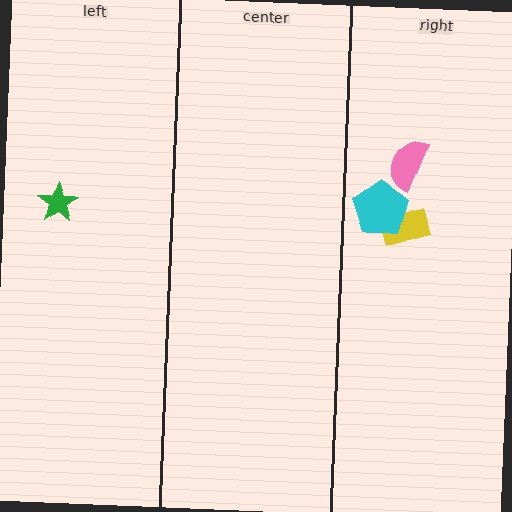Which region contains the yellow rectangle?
The right region.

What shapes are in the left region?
The green star.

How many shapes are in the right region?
3.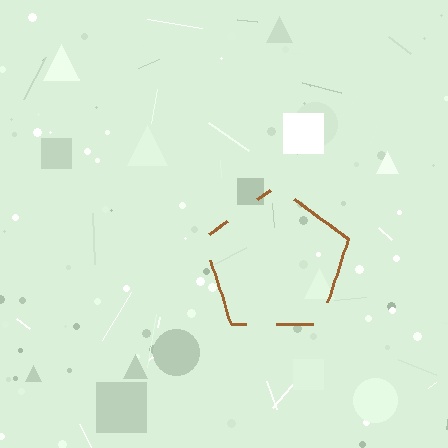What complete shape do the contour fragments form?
The contour fragments form a pentagon.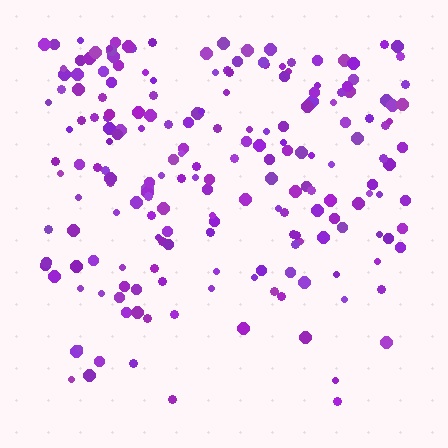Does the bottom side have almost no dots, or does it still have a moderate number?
Still a moderate number, just noticeably fewer than the top.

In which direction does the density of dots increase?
From bottom to top, with the top side densest.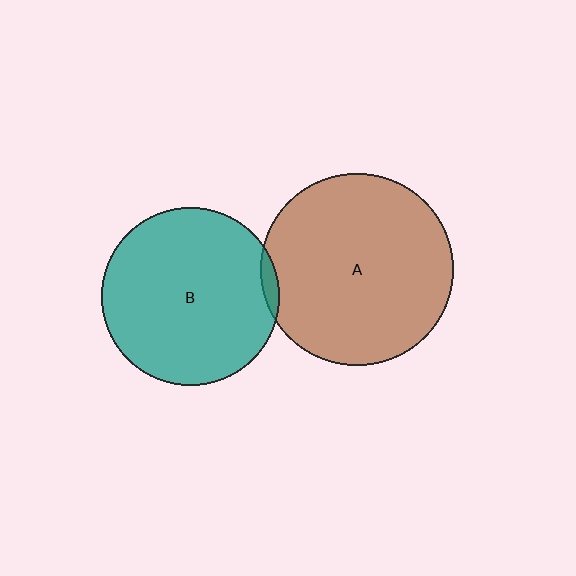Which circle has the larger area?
Circle A (brown).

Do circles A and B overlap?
Yes.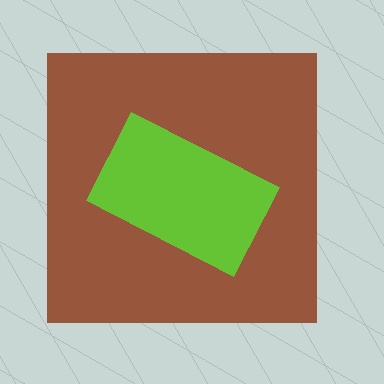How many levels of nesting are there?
2.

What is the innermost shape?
The lime rectangle.